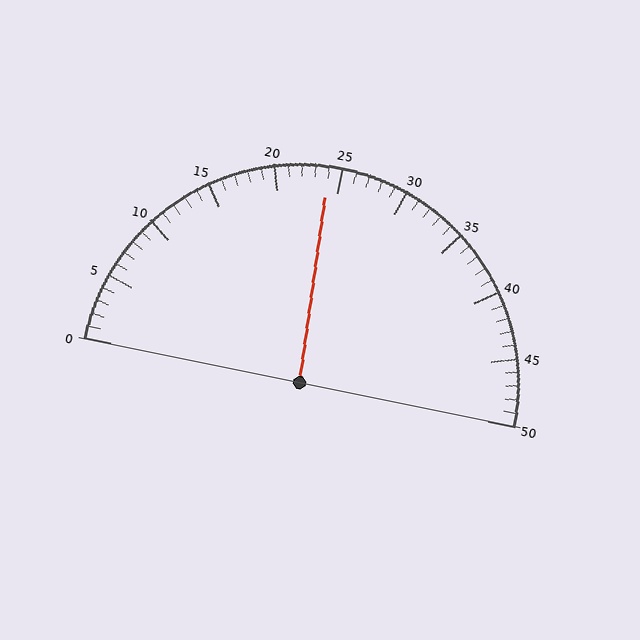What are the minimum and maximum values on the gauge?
The gauge ranges from 0 to 50.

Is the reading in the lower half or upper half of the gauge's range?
The reading is in the lower half of the range (0 to 50).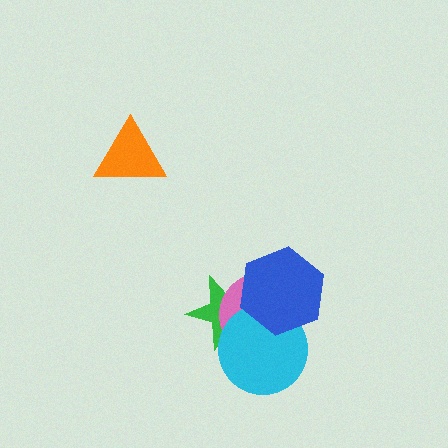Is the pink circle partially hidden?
Yes, it is partially covered by another shape.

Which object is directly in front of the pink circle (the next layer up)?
The cyan circle is directly in front of the pink circle.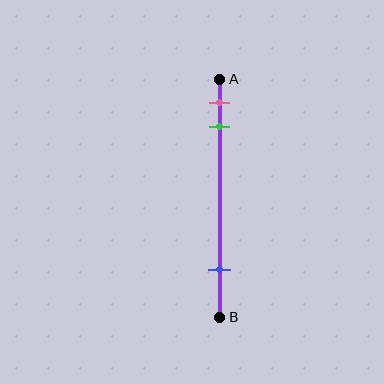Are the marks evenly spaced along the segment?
No, the marks are not evenly spaced.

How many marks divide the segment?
There are 3 marks dividing the segment.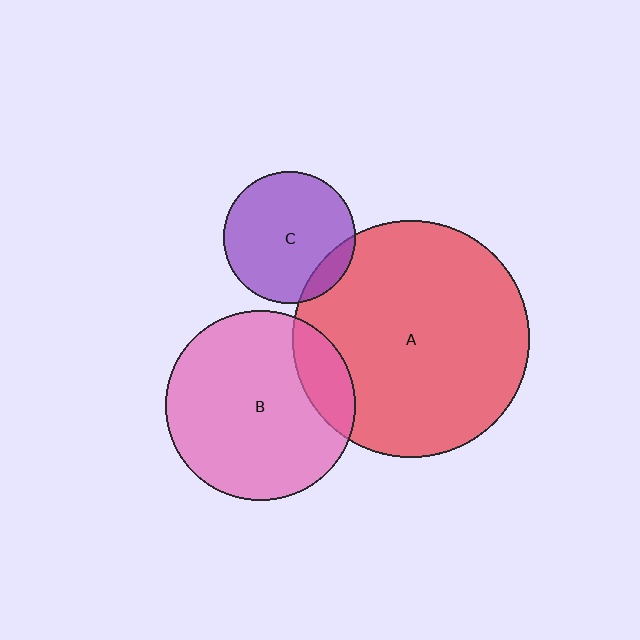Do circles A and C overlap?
Yes.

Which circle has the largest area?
Circle A (red).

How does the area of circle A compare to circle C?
Approximately 3.2 times.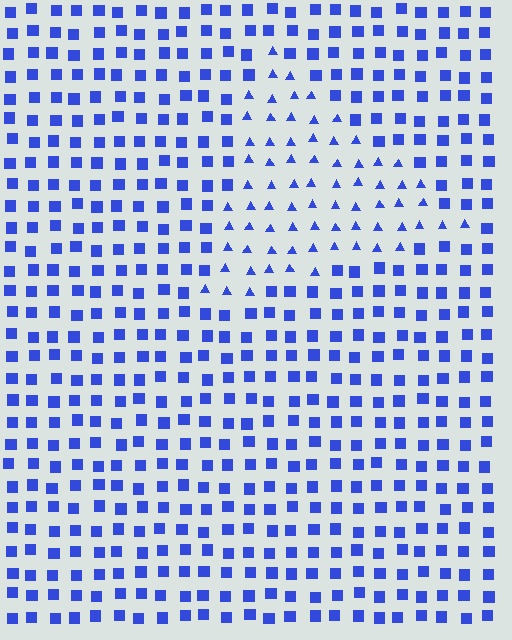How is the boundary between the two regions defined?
The boundary is defined by a change in element shape: triangles inside vs. squares outside. All elements share the same color and spacing.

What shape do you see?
I see a triangle.